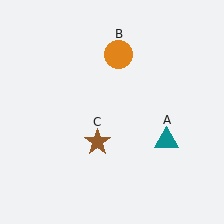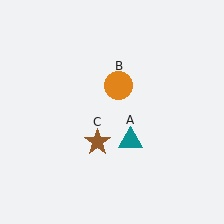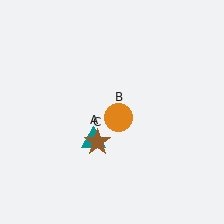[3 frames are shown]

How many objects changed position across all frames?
2 objects changed position: teal triangle (object A), orange circle (object B).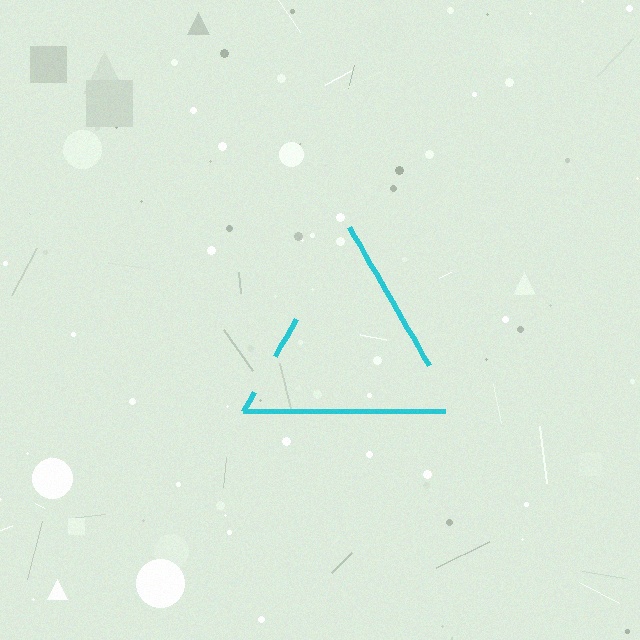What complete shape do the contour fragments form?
The contour fragments form a triangle.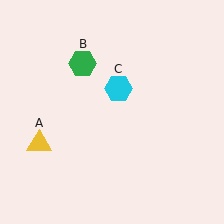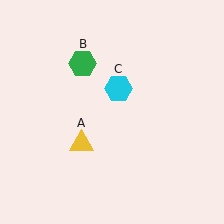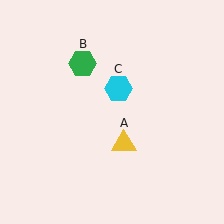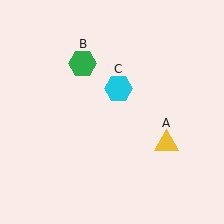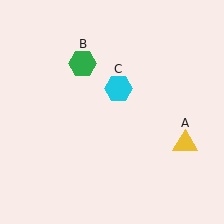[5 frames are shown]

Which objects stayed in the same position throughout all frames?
Green hexagon (object B) and cyan hexagon (object C) remained stationary.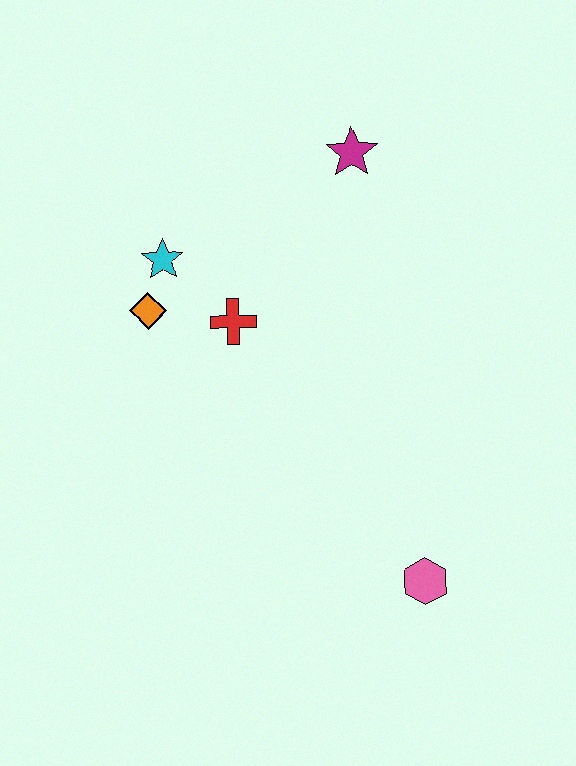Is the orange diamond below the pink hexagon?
No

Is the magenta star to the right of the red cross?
Yes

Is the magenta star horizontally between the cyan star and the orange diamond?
No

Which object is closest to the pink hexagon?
The red cross is closest to the pink hexagon.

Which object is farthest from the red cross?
The pink hexagon is farthest from the red cross.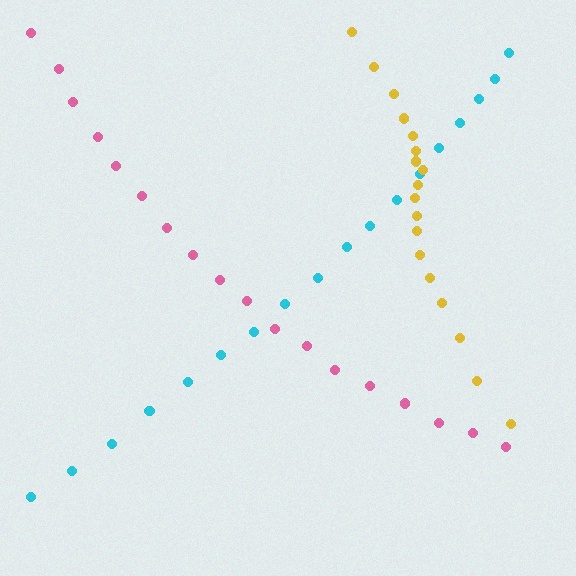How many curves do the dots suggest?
There are 3 distinct paths.